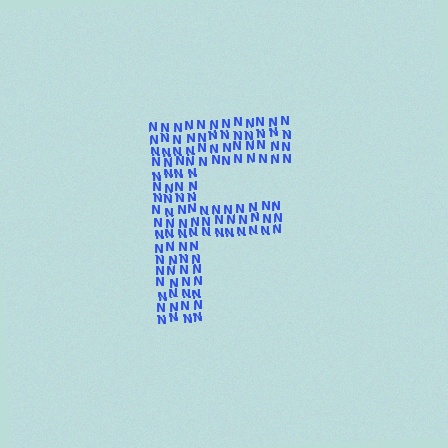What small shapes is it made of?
It is made of small letter N's.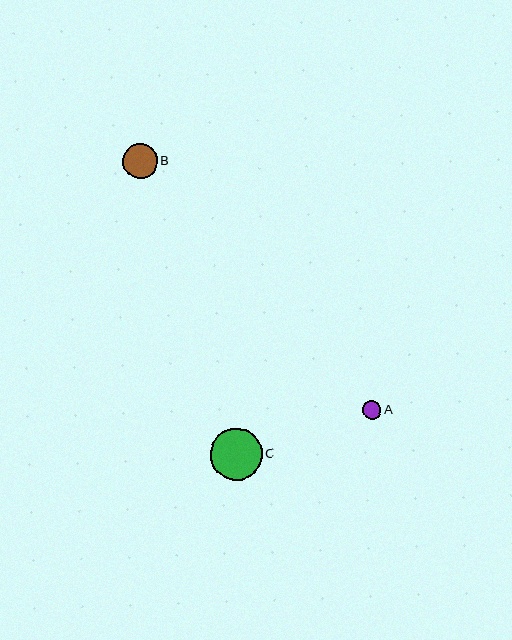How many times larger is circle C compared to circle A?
Circle C is approximately 2.7 times the size of circle A.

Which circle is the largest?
Circle C is the largest with a size of approximately 52 pixels.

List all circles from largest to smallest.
From largest to smallest: C, B, A.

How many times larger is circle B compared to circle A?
Circle B is approximately 1.9 times the size of circle A.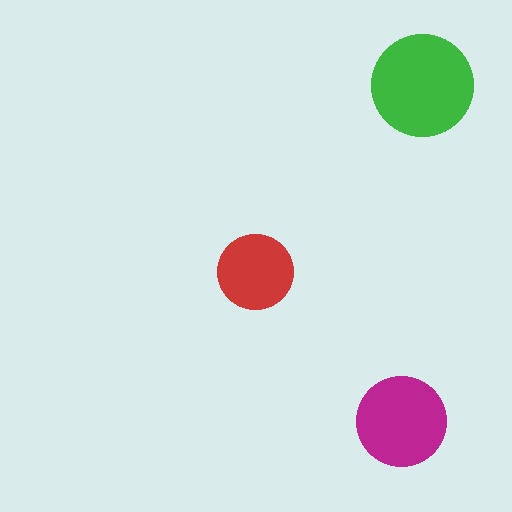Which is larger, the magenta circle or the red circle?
The magenta one.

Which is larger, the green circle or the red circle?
The green one.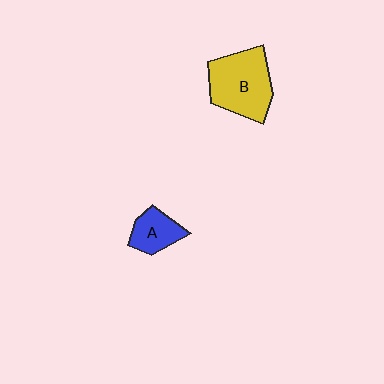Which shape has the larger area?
Shape B (yellow).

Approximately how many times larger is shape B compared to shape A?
Approximately 2.1 times.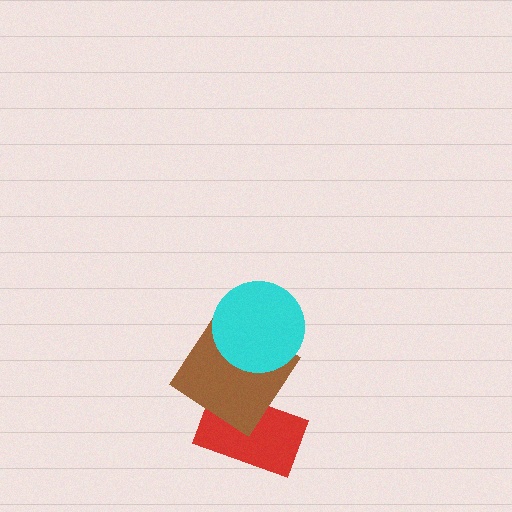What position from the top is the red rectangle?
The red rectangle is 3rd from the top.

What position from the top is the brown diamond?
The brown diamond is 2nd from the top.